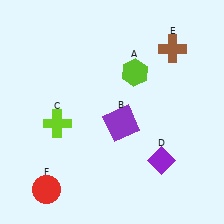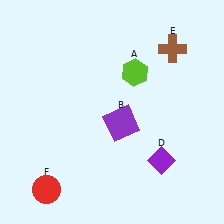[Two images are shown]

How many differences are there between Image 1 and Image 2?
There is 1 difference between the two images.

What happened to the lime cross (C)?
The lime cross (C) was removed in Image 2. It was in the bottom-left area of Image 1.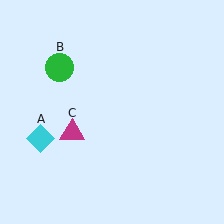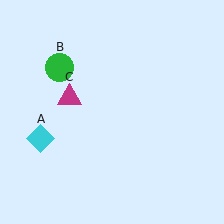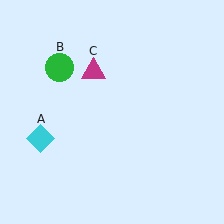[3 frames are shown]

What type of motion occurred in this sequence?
The magenta triangle (object C) rotated clockwise around the center of the scene.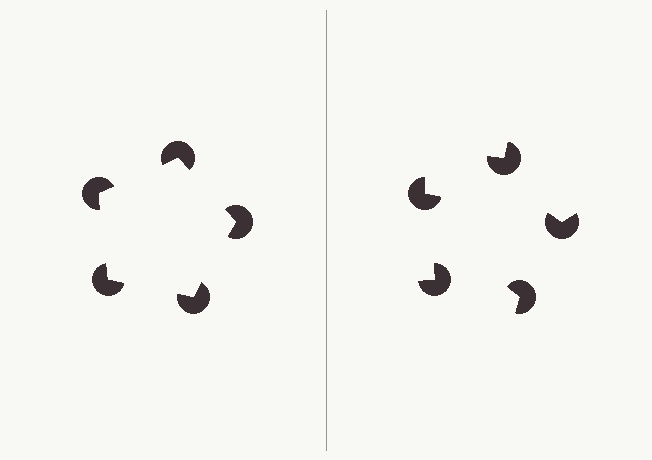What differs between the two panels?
The pac-man discs are positioned identically on both sides; only the wedge orientations differ. On the left they align to a pentagon; on the right they are misaligned.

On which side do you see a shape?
An illusory pentagon appears on the left side. On the right side the wedge cuts are rotated, so no coherent shape forms.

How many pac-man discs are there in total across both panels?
10 — 5 on each side.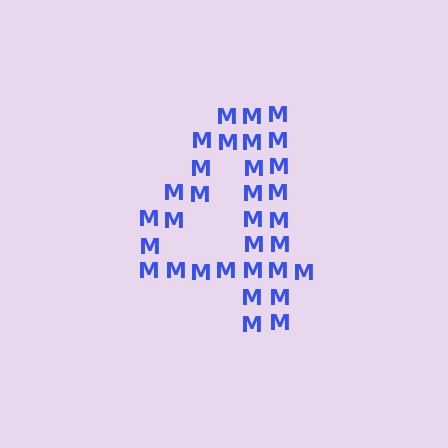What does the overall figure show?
The overall figure shows the digit 4.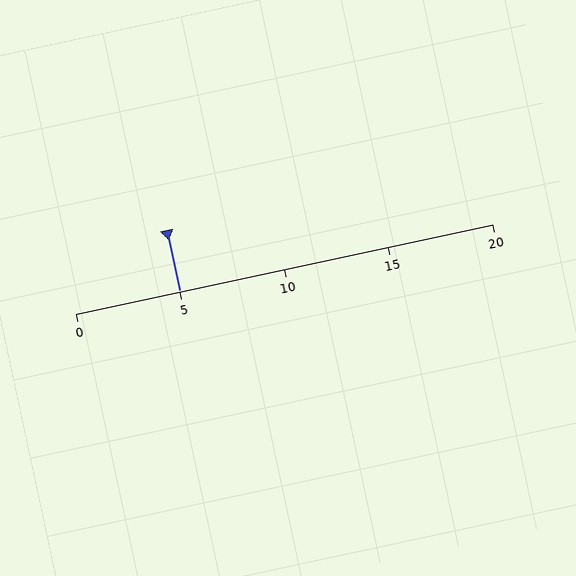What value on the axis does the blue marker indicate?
The marker indicates approximately 5.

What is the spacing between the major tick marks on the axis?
The major ticks are spaced 5 apart.